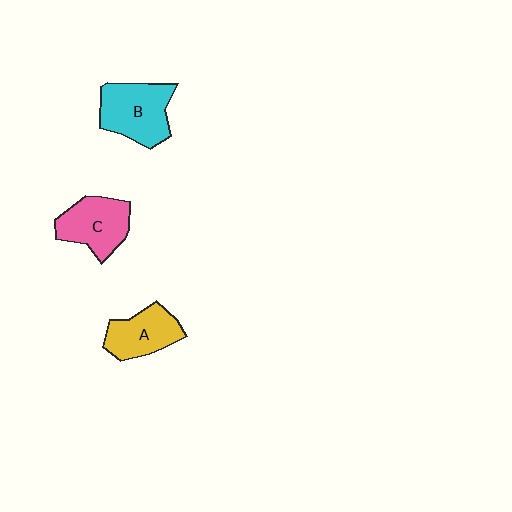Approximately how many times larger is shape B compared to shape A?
Approximately 1.3 times.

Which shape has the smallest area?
Shape A (yellow).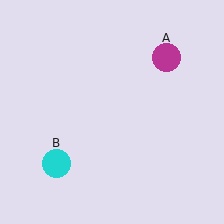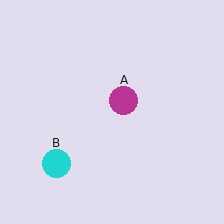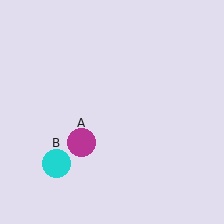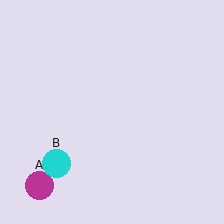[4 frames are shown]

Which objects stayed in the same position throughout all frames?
Cyan circle (object B) remained stationary.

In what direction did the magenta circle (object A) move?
The magenta circle (object A) moved down and to the left.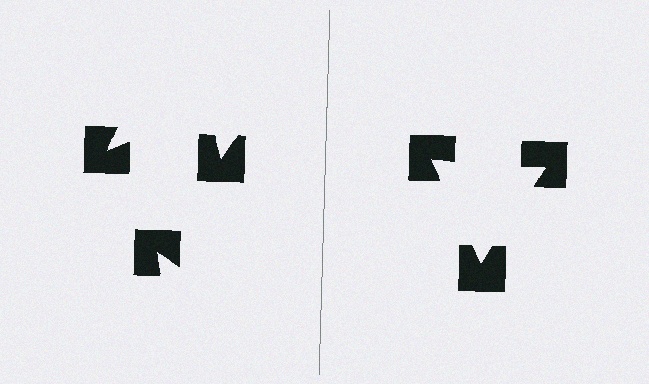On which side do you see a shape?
An illusory triangle appears on the right side. On the left side the wedge cuts are rotated, so no coherent shape forms.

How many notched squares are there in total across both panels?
6 — 3 on each side.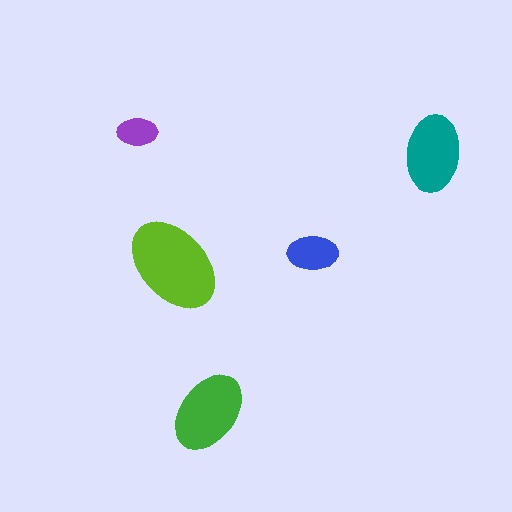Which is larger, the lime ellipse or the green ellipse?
The lime one.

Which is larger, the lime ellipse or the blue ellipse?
The lime one.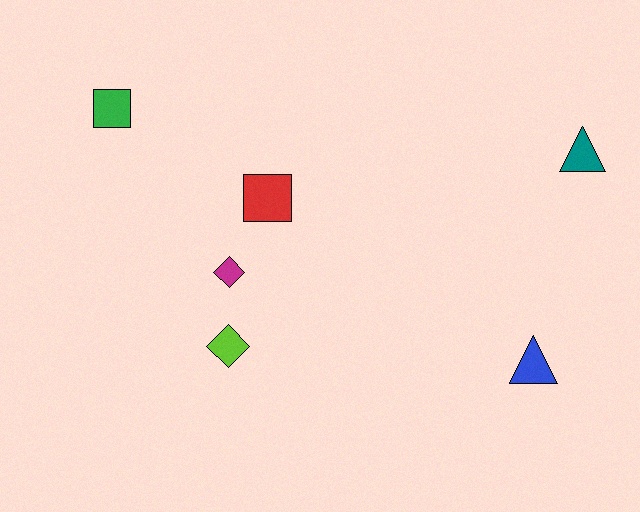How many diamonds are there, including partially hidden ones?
There are 2 diamonds.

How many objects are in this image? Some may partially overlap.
There are 6 objects.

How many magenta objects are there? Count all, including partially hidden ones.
There is 1 magenta object.